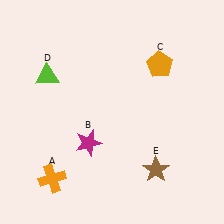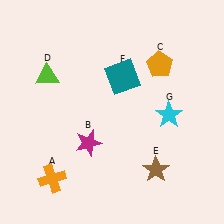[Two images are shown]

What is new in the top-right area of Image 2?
A teal square (F) was added in the top-right area of Image 2.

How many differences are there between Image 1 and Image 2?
There are 2 differences between the two images.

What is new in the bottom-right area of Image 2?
A cyan star (G) was added in the bottom-right area of Image 2.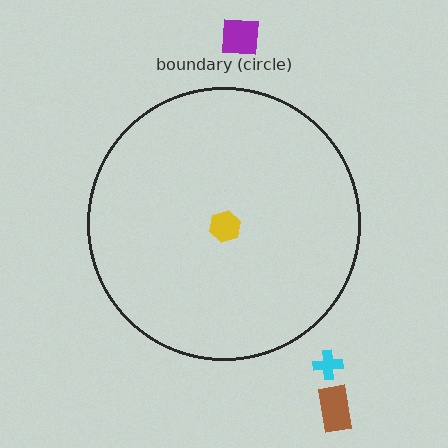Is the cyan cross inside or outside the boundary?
Outside.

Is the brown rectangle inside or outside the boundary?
Outside.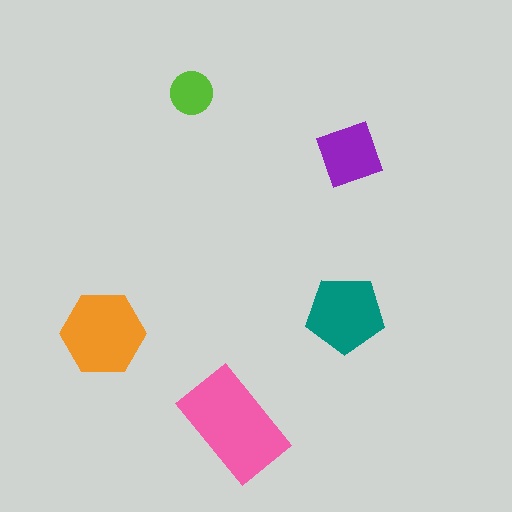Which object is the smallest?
The lime circle.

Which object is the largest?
The pink rectangle.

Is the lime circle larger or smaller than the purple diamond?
Smaller.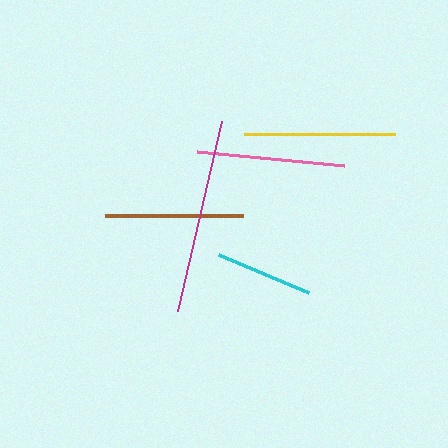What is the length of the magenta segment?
The magenta segment is approximately 195 pixels long.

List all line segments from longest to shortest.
From longest to shortest: magenta, yellow, pink, brown, cyan.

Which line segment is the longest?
The magenta line is the longest at approximately 195 pixels.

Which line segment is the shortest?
The cyan line is the shortest at approximately 97 pixels.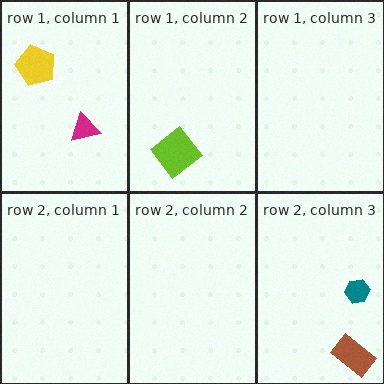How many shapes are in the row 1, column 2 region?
1.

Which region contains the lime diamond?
The row 1, column 2 region.